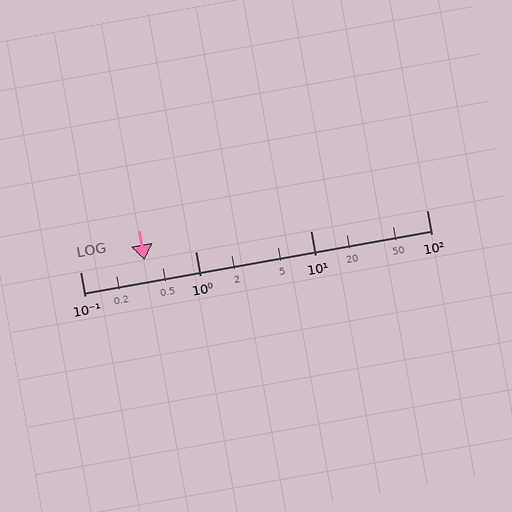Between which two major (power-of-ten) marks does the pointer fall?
The pointer is between 0.1 and 1.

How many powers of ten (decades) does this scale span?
The scale spans 3 decades, from 0.1 to 100.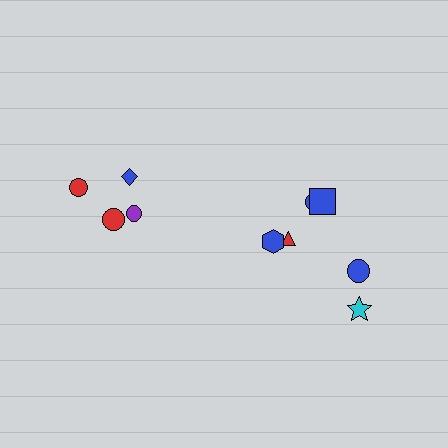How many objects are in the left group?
There are 4 objects.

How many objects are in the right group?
There are 6 objects.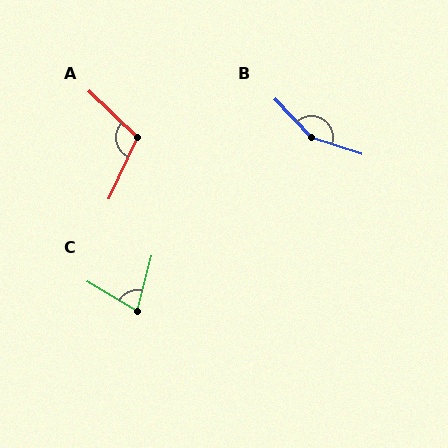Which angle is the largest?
B, at approximately 152 degrees.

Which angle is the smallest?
C, at approximately 73 degrees.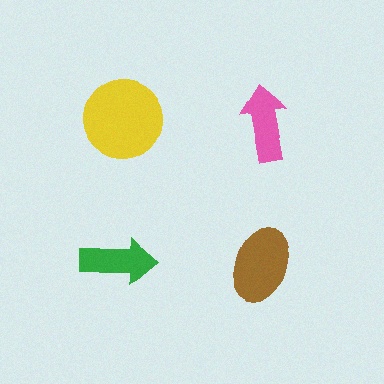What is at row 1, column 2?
A pink arrow.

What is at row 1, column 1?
A yellow circle.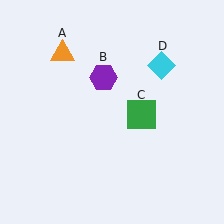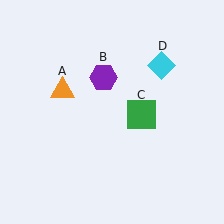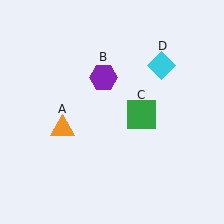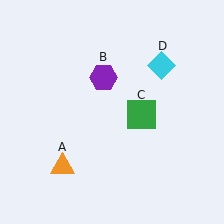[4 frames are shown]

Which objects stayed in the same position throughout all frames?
Purple hexagon (object B) and green square (object C) and cyan diamond (object D) remained stationary.